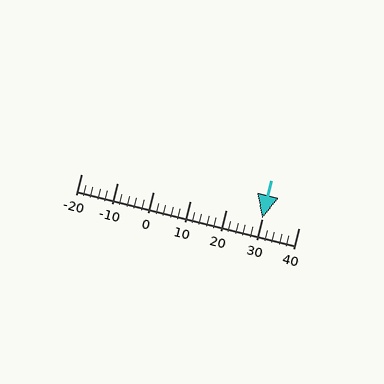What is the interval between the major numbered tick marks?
The major tick marks are spaced 10 units apart.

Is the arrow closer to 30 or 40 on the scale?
The arrow is closer to 30.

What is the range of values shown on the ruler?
The ruler shows values from -20 to 40.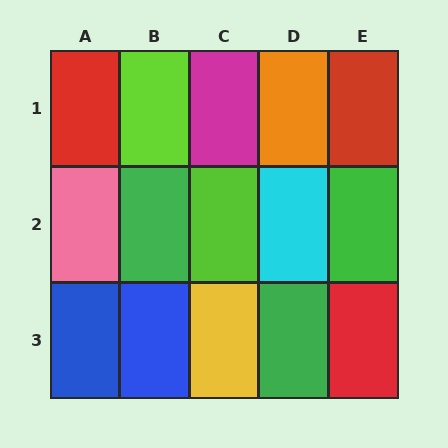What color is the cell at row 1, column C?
Magenta.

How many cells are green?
3 cells are green.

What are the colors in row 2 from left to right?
Pink, green, lime, cyan, green.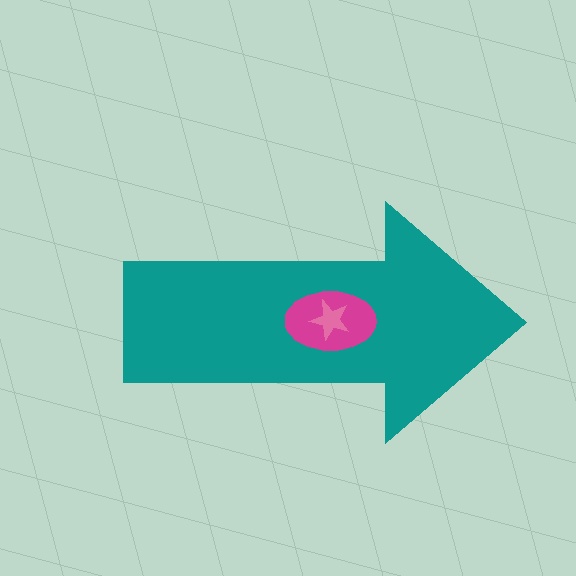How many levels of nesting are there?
3.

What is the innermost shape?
The pink star.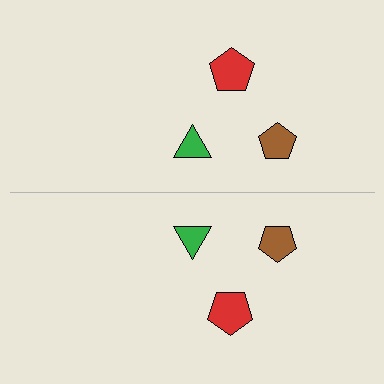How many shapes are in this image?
There are 6 shapes in this image.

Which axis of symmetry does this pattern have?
The pattern has a horizontal axis of symmetry running through the center of the image.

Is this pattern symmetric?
Yes, this pattern has bilateral (reflection) symmetry.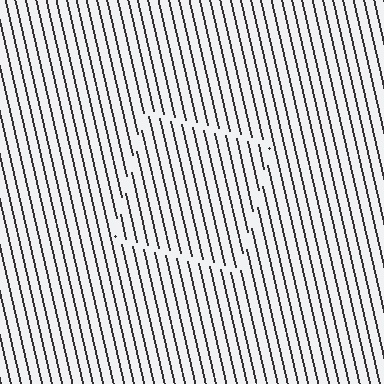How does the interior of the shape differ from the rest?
The interior of the shape contains the same grating, shifted by half a period — the contour is defined by the phase discontinuity where line-ends from the inner and outer gratings abut.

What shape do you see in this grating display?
An illusory square. The interior of the shape contains the same grating, shifted by half a period — the contour is defined by the phase discontinuity where line-ends from the inner and outer gratings abut.